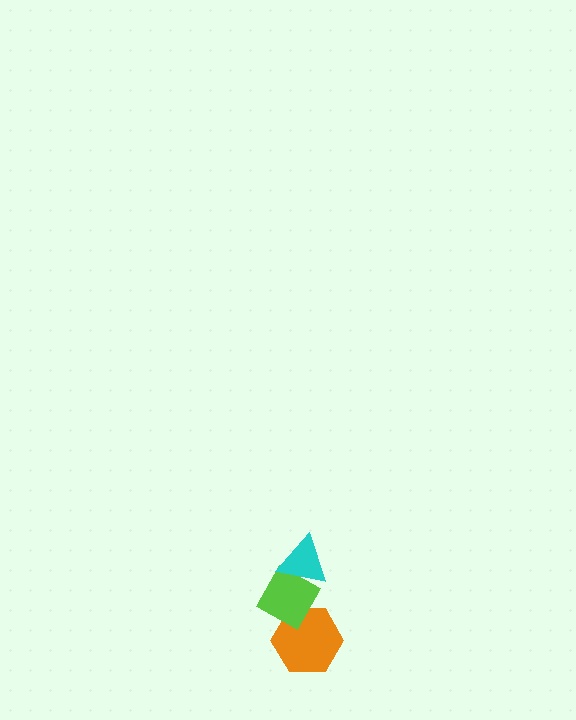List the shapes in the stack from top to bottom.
From top to bottom: the cyan triangle, the lime diamond, the orange hexagon.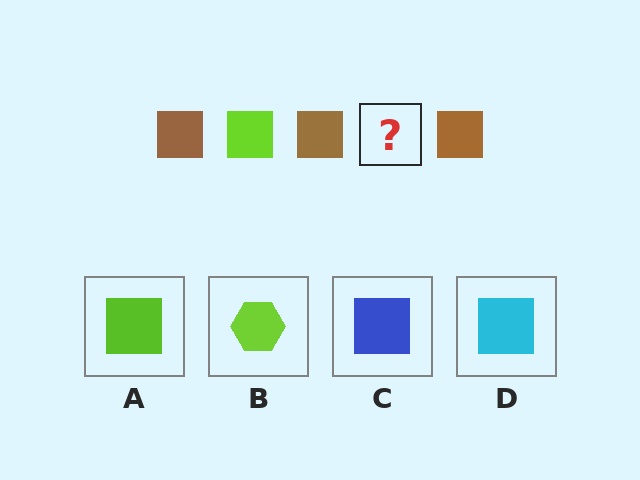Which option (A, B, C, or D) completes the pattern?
A.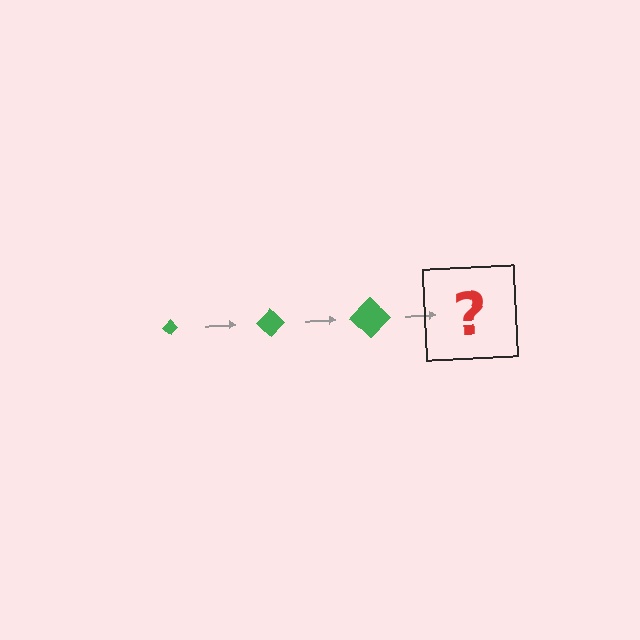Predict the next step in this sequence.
The next step is a green diamond, larger than the previous one.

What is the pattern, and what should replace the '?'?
The pattern is that the diamond gets progressively larger each step. The '?' should be a green diamond, larger than the previous one.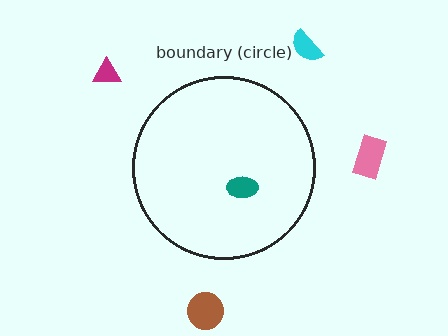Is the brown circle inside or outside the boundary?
Outside.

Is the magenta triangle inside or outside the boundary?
Outside.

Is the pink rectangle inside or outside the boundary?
Outside.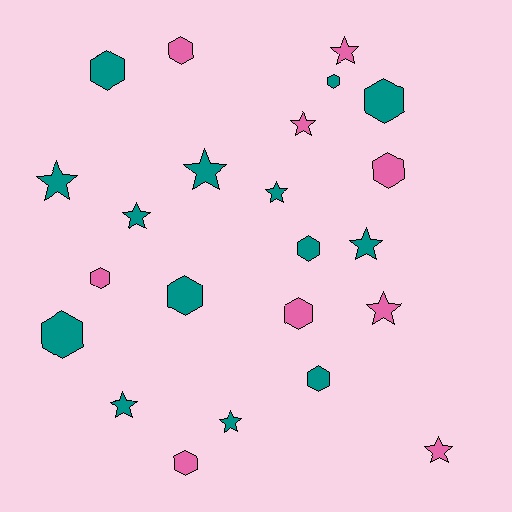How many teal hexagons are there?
There are 7 teal hexagons.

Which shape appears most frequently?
Hexagon, with 12 objects.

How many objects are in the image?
There are 23 objects.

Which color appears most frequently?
Teal, with 14 objects.